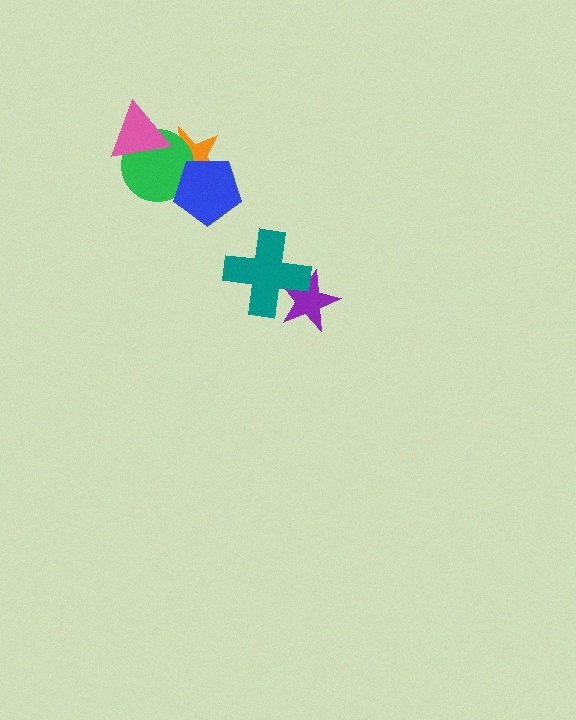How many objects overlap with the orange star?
3 objects overlap with the orange star.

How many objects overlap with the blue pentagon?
2 objects overlap with the blue pentagon.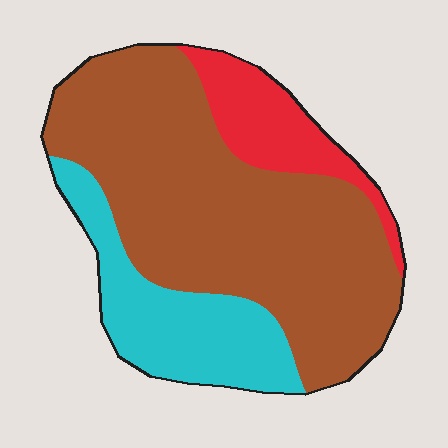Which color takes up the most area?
Brown, at roughly 65%.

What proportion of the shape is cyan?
Cyan takes up about one fifth (1/5) of the shape.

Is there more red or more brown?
Brown.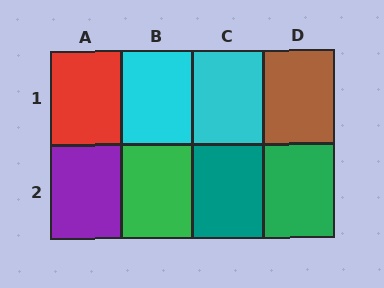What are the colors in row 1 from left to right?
Red, cyan, cyan, brown.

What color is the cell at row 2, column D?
Green.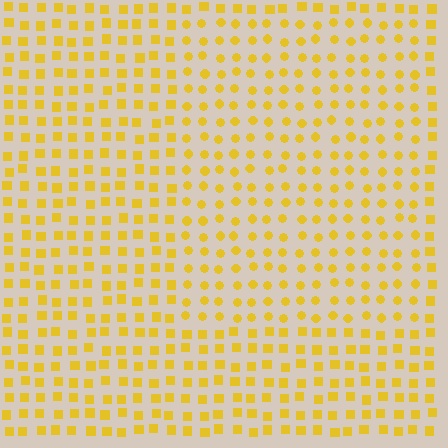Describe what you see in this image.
The image is filled with small yellow elements arranged in a uniform grid. A rectangle-shaped region contains circles, while the surrounding area contains squares. The boundary is defined purely by the change in element shape.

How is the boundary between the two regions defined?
The boundary is defined by a change in element shape: circles inside vs. squares outside. All elements share the same color and spacing.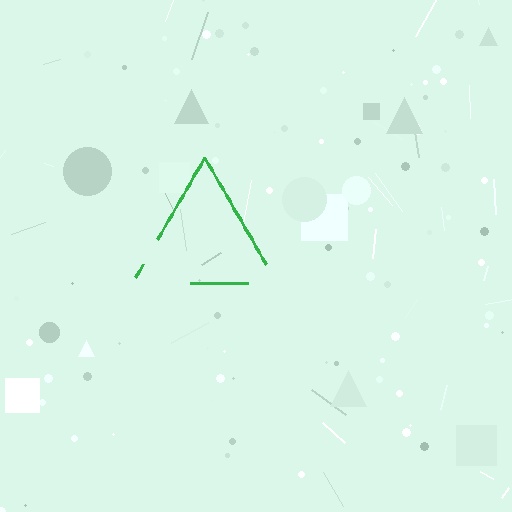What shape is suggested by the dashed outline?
The dashed outline suggests a triangle.